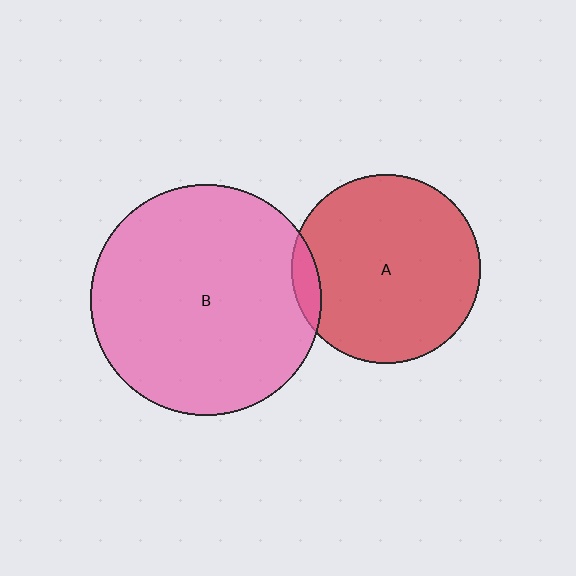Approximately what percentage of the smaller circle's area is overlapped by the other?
Approximately 5%.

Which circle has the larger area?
Circle B (pink).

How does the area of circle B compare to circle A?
Approximately 1.5 times.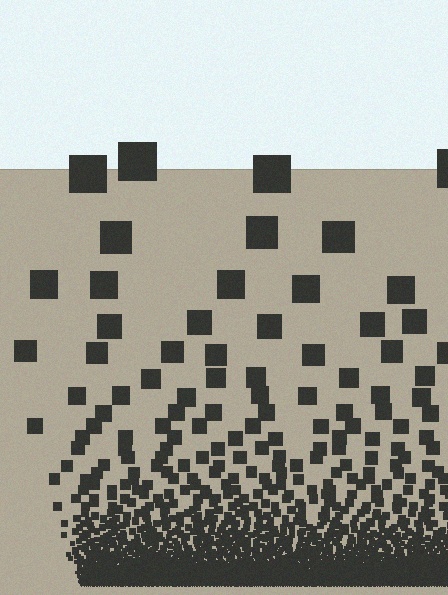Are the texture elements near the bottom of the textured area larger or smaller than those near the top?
Smaller. The gradient is inverted — elements near the bottom are smaller and denser.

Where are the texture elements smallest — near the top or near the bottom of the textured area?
Near the bottom.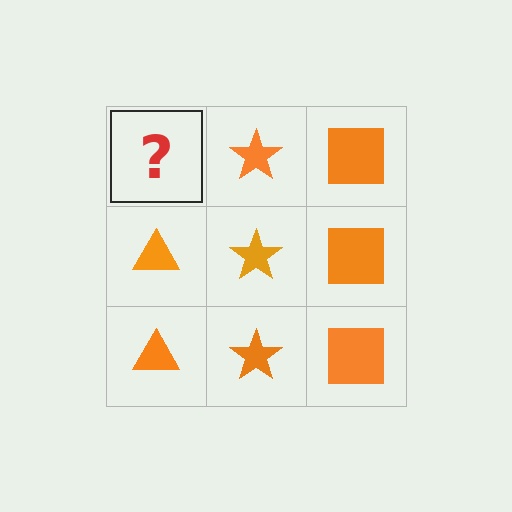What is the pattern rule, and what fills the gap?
The rule is that each column has a consistent shape. The gap should be filled with an orange triangle.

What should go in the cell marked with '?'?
The missing cell should contain an orange triangle.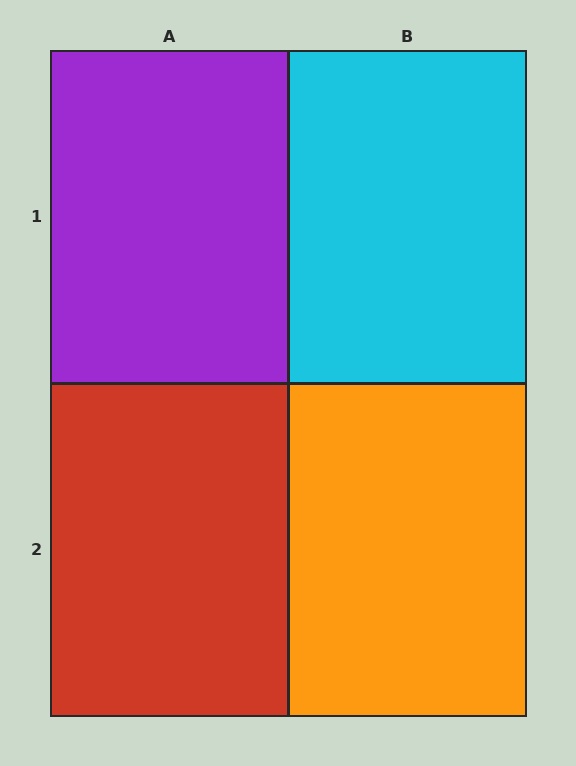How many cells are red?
1 cell is red.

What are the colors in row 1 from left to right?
Purple, cyan.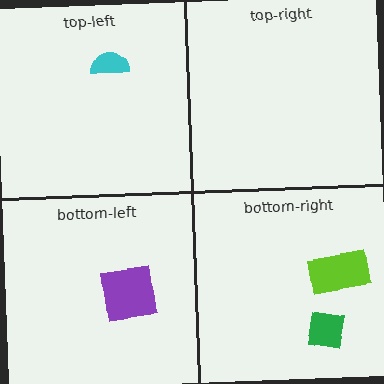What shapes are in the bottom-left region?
The purple square.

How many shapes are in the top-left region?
1.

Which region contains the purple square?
The bottom-left region.